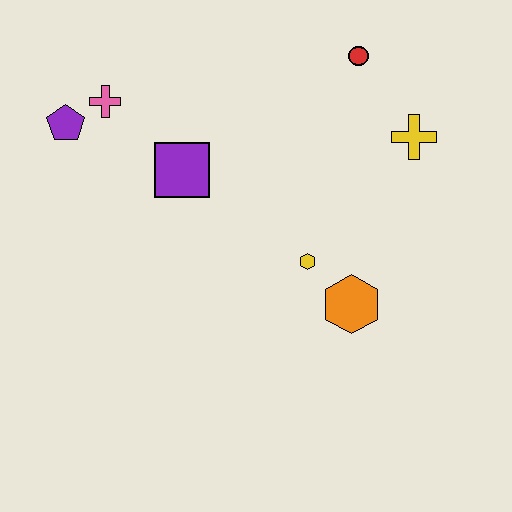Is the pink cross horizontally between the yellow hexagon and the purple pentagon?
Yes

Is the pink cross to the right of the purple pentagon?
Yes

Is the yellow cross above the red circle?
No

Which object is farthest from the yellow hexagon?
The purple pentagon is farthest from the yellow hexagon.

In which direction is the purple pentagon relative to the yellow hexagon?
The purple pentagon is to the left of the yellow hexagon.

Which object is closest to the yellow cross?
The red circle is closest to the yellow cross.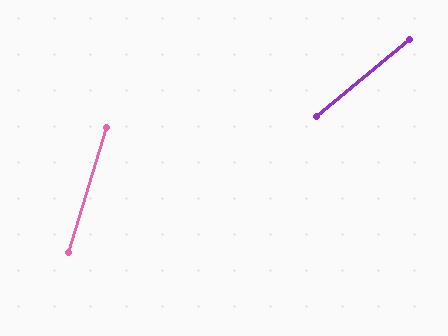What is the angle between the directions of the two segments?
Approximately 33 degrees.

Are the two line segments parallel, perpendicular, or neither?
Neither parallel nor perpendicular — they differ by about 33°.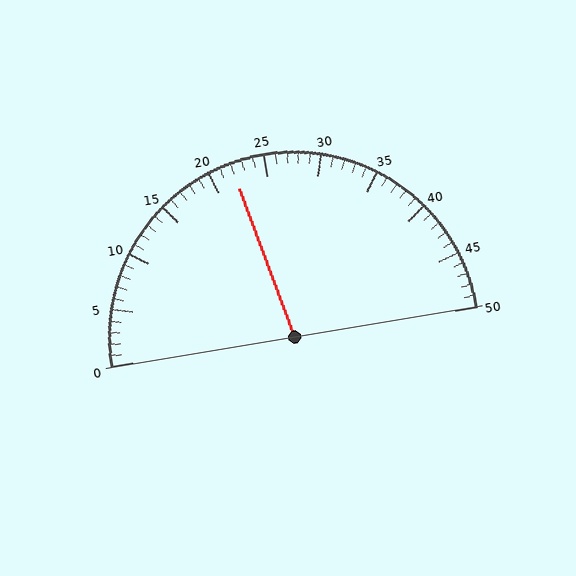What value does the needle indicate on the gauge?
The needle indicates approximately 22.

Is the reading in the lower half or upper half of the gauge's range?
The reading is in the lower half of the range (0 to 50).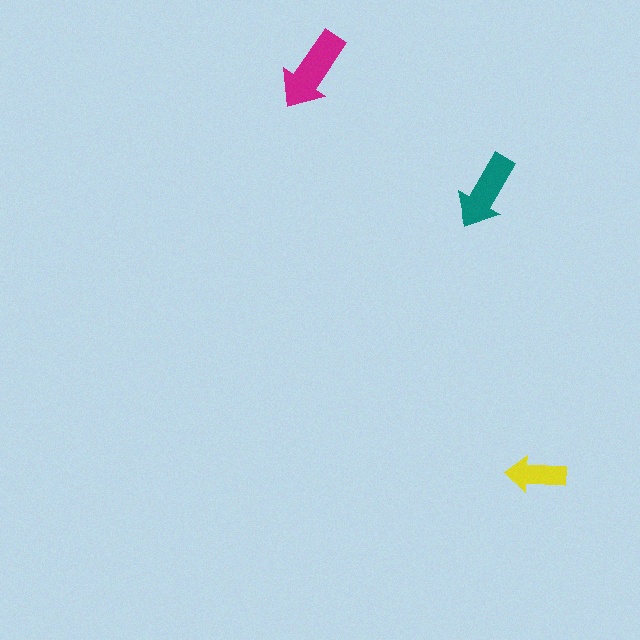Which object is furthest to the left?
The magenta arrow is leftmost.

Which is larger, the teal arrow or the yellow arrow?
The teal one.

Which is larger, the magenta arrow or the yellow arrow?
The magenta one.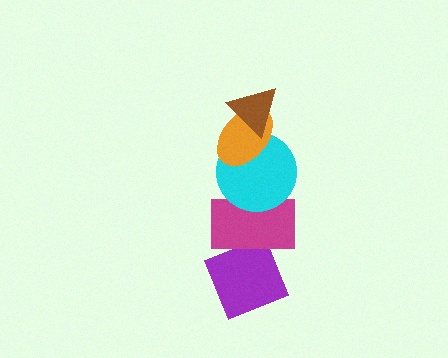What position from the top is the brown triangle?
The brown triangle is 1st from the top.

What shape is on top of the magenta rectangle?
The cyan circle is on top of the magenta rectangle.